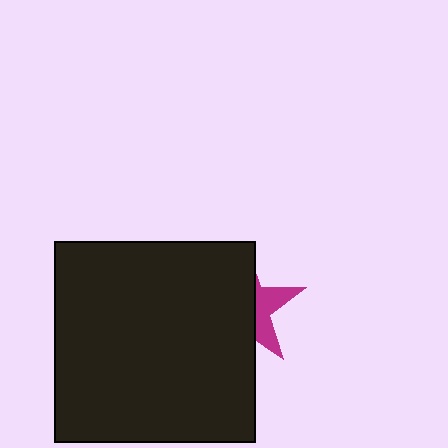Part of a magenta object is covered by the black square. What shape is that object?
It is a star.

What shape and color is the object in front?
The object in front is a black square.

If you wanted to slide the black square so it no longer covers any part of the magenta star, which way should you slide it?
Slide it left — that is the most direct way to separate the two shapes.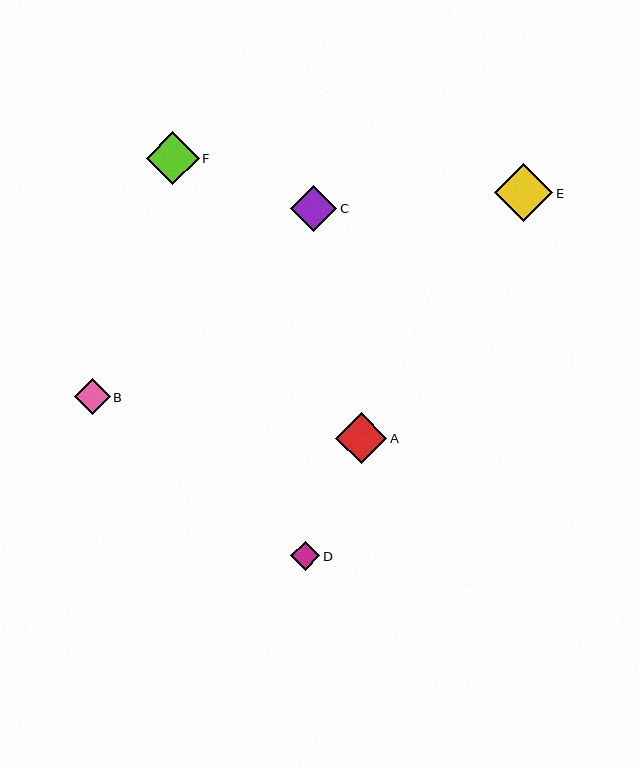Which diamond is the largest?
Diamond E is the largest with a size of approximately 59 pixels.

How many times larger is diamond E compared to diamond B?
Diamond E is approximately 1.7 times the size of diamond B.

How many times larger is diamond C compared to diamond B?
Diamond C is approximately 1.3 times the size of diamond B.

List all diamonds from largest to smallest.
From largest to smallest: E, F, A, C, B, D.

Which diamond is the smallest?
Diamond D is the smallest with a size of approximately 29 pixels.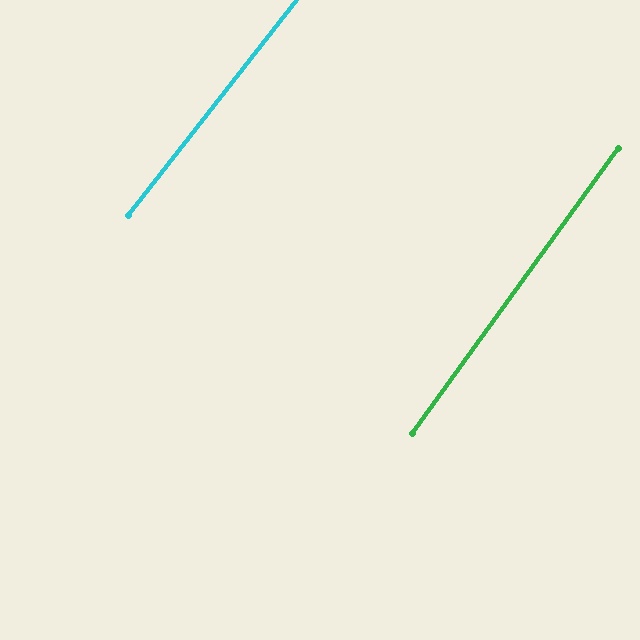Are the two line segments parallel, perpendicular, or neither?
Parallel — their directions differ by only 1.9°.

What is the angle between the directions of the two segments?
Approximately 2 degrees.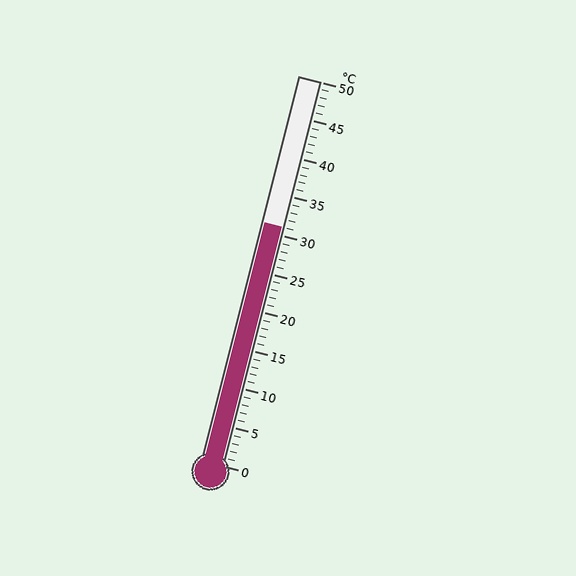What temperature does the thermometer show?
The thermometer shows approximately 31°C.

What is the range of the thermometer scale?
The thermometer scale ranges from 0°C to 50°C.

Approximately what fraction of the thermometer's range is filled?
The thermometer is filled to approximately 60% of its range.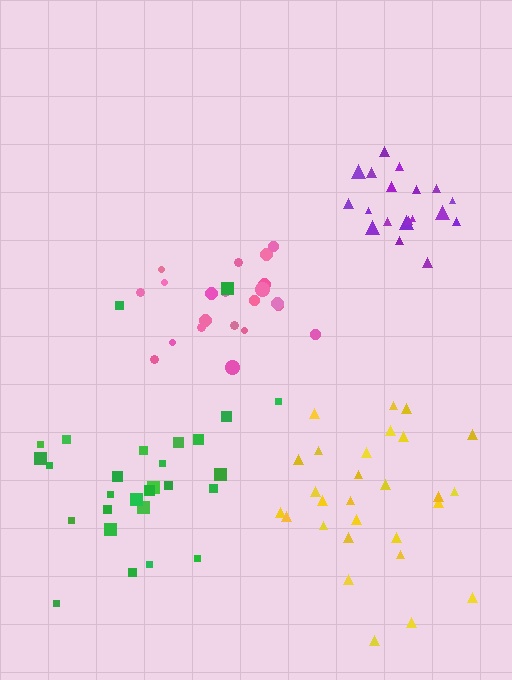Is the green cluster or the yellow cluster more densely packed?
Yellow.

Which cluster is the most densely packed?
Purple.